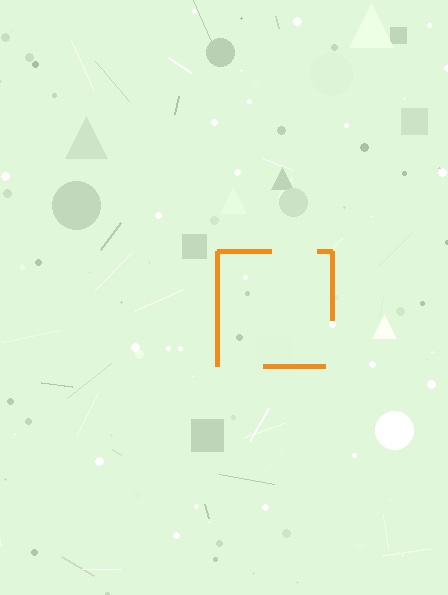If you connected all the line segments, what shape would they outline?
They would outline a square.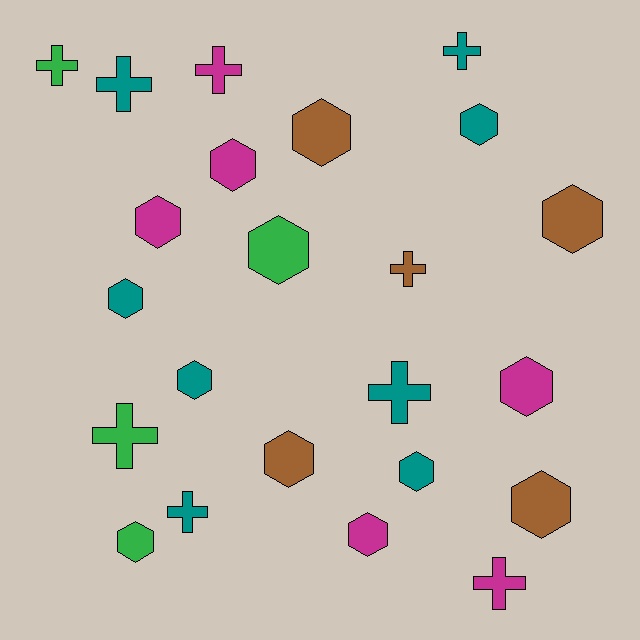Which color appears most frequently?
Teal, with 8 objects.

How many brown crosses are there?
There is 1 brown cross.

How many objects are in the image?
There are 23 objects.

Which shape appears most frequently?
Hexagon, with 14 objects.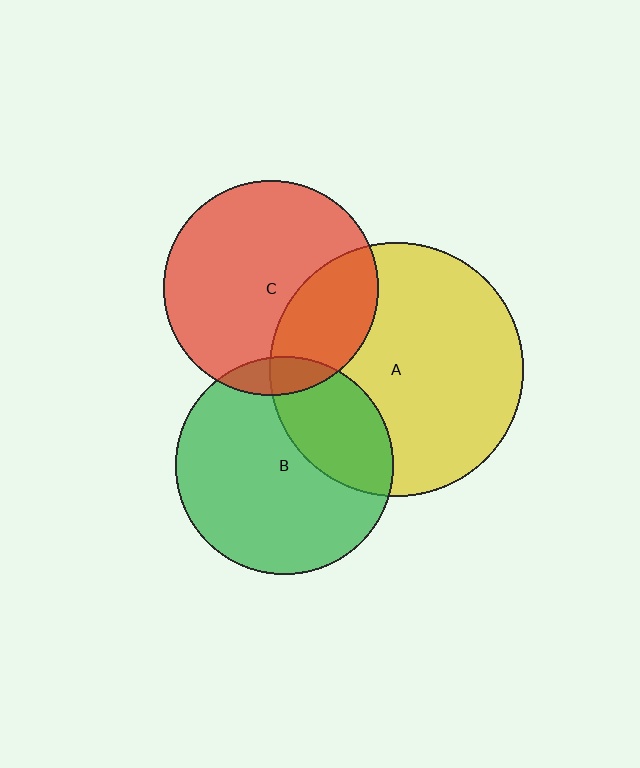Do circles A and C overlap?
Yes.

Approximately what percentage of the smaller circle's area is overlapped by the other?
Approximately 30%.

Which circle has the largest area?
Circle A (yellow).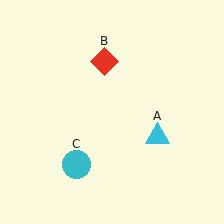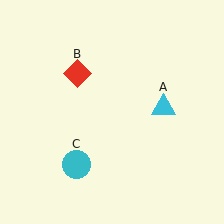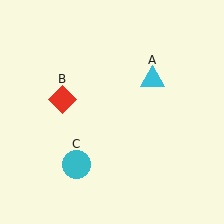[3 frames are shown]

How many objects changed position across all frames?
2 objects changed position: cyan triangle (object A), red diamond (object B).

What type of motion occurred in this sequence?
The cyan triangle (object A), red diamond (object B) rotated counterclockwise around the center of the scene.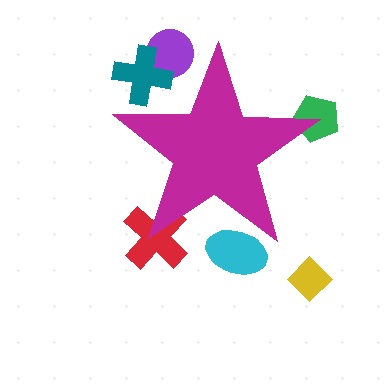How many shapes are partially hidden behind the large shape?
5 shapes are partially hidden.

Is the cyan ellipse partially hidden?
Yes, the cyan ellipse is partially hidden behind the magenta star.